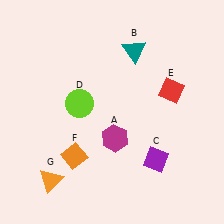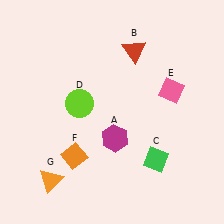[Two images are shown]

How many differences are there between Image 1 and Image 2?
There are 3 differences between the two images.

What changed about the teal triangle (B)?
In Image 1, B is teal. In Image 2, it changed to red.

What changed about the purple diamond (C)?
In Image 1, C is purple. In Image 2, it changed to green.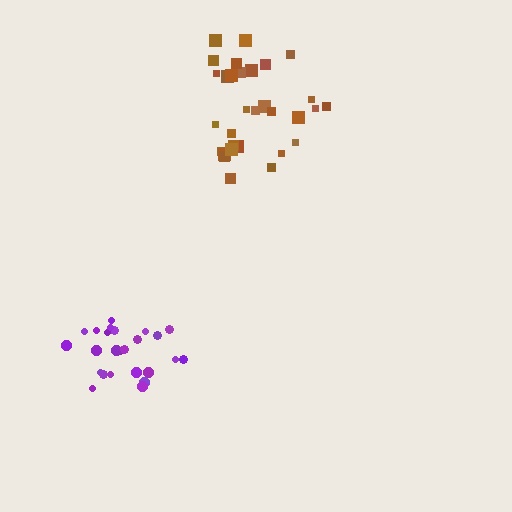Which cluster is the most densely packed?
Purple.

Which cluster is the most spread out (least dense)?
Brown.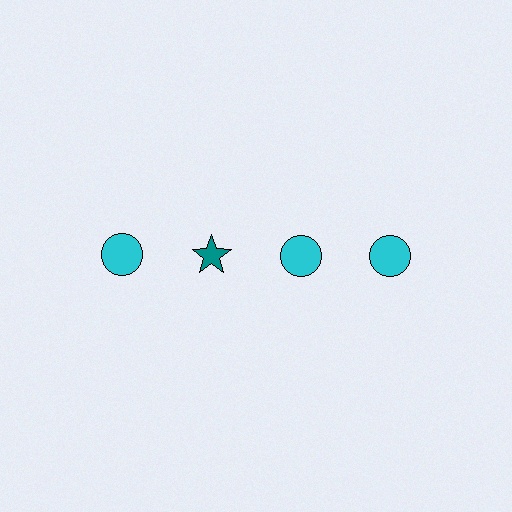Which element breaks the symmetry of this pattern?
The teal star in the top row, second from left column breaks the symmetry. All other shapes are cyan circles.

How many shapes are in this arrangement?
There are 4 shapes arranged in a grid pattern.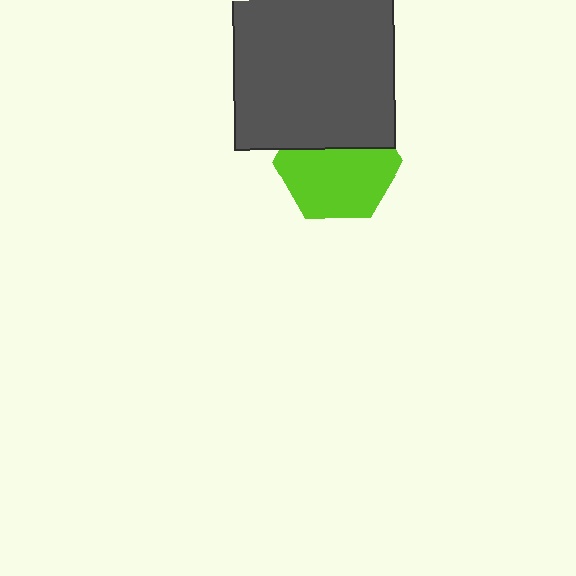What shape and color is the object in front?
The object in front is a dark gray square.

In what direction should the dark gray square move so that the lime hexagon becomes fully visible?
The dark gray square should move up. That is the shortest direction to clear the overlap and leave the lime hexagon fully visible.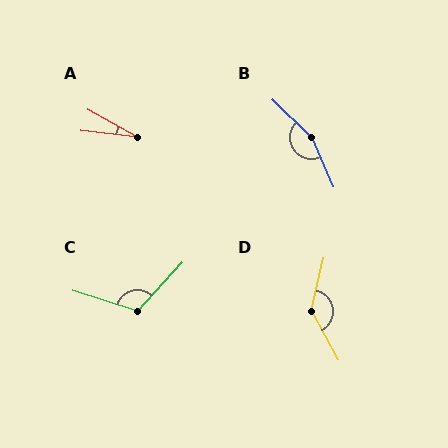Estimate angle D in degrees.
Approximately 138 degrees.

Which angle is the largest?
B, at approximately 157 degrees.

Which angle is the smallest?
A, at approximately 22 degrees.